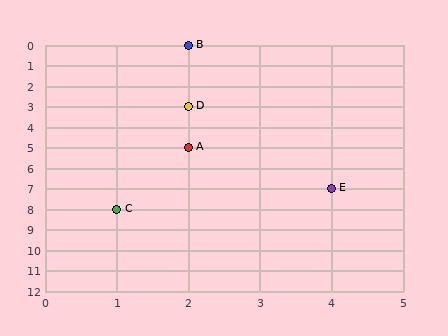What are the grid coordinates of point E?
Point E is at grid coordinates (4, 7).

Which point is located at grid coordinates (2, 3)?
Point D is at (2, 3).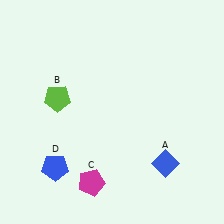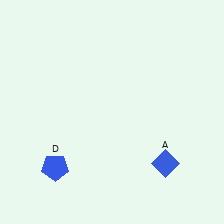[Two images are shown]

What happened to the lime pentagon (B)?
The lime pentagon (B) was removed in Image 2. It was in the top-left area of Image 1.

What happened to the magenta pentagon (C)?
The magenta pentagon (C) was removed in Image 2. It was in the bottom-left area of Image 1.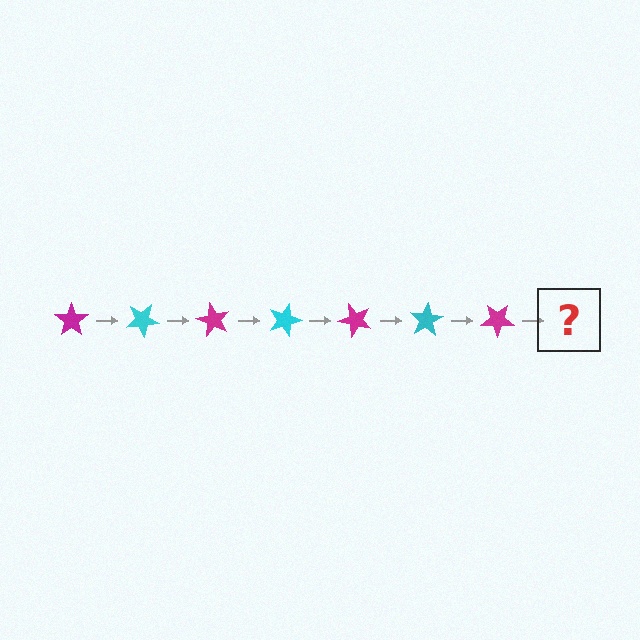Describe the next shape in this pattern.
It should be a cyan star, rotated 210 degrees from the start.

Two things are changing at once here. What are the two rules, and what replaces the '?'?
The two rules are that it rotates 30 degrees each step and the color cycles through magenta and cyan. The '?' should be a cyan star, rotated 210 degrees from the start.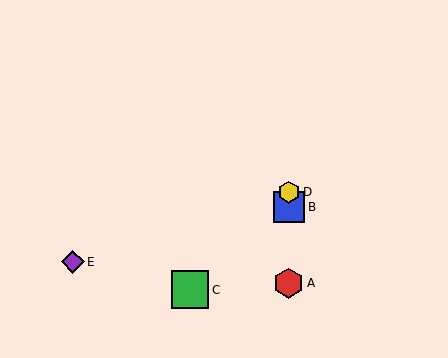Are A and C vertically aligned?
No, A is at x≈289 and C is at x≈190.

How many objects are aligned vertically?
3 objects (A, B, D) are aligned vertically.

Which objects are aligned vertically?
Objects A, B, D are aligned vertically.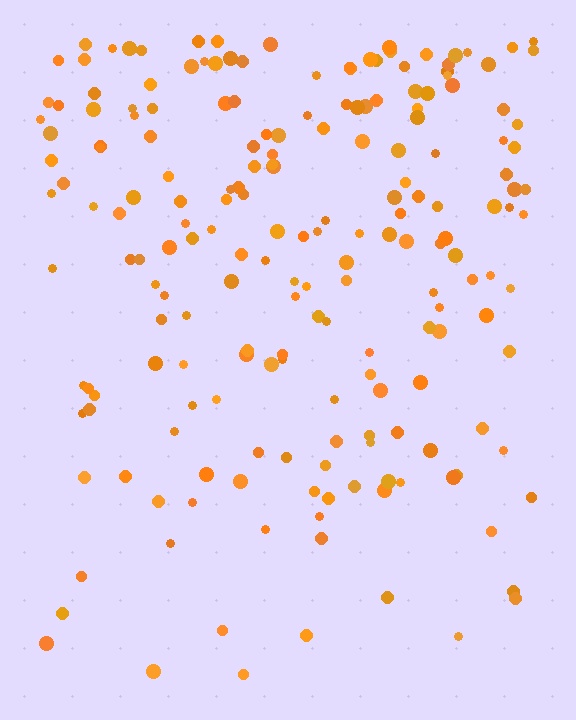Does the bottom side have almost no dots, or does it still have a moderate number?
Still a moderate number, just noticeably fewer than the top.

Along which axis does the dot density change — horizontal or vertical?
Vertical.